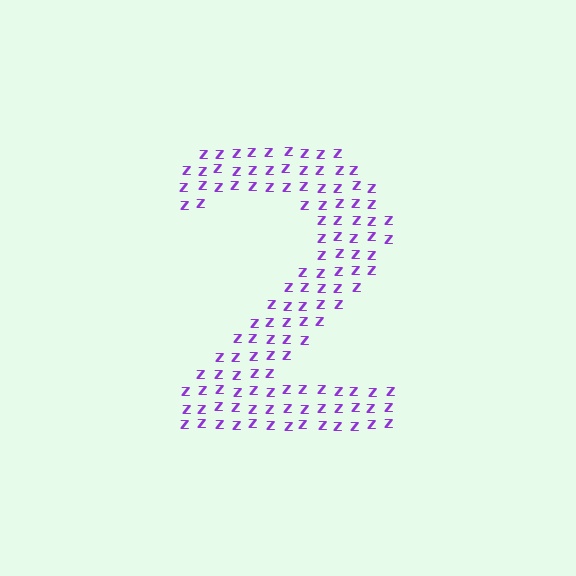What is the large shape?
The large shape is the digit 2.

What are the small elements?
The small elements are letter Z's.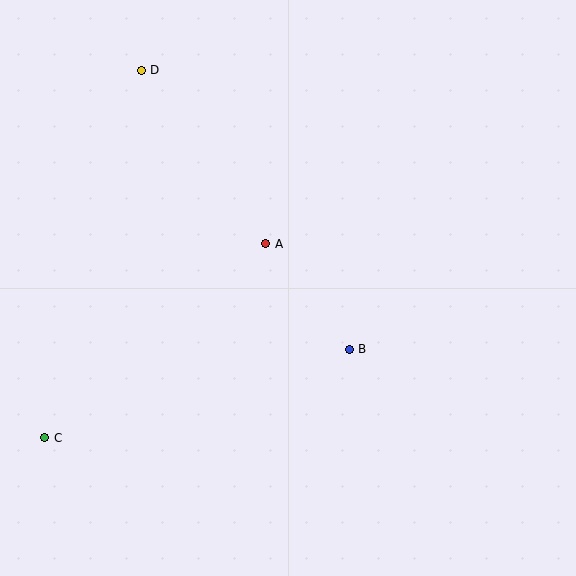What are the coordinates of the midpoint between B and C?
The midpoint between B and C is at (197, 393).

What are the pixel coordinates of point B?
Point B is at (349, 349).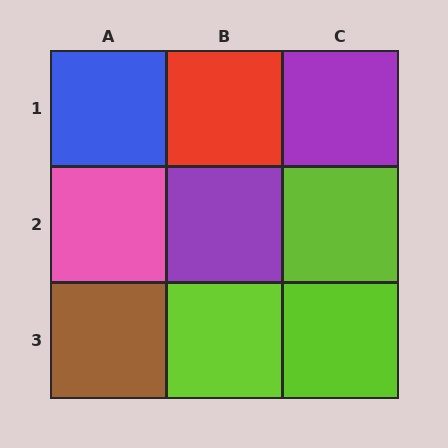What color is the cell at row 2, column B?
Purple.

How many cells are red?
1 cell is red.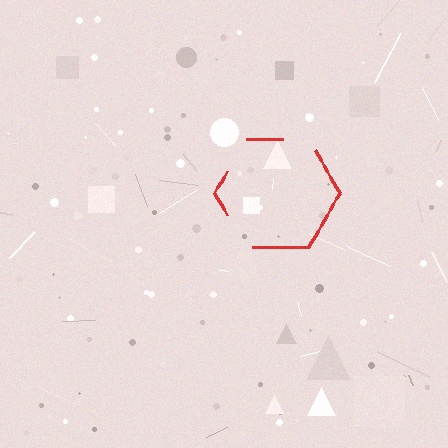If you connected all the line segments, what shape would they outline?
They would outline a hexagon.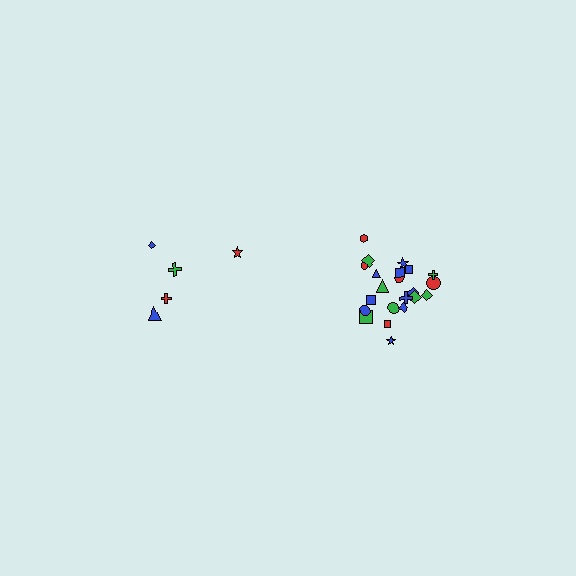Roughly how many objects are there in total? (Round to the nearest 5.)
Roughly 25 objects in total.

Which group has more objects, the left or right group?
The right group.